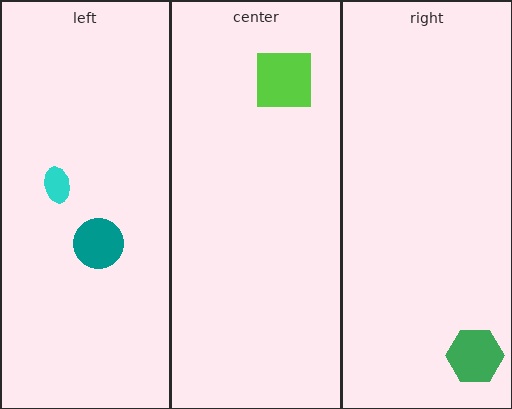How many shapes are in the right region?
1.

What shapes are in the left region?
The teal circle, the cyan ellipse.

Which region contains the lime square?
The center region.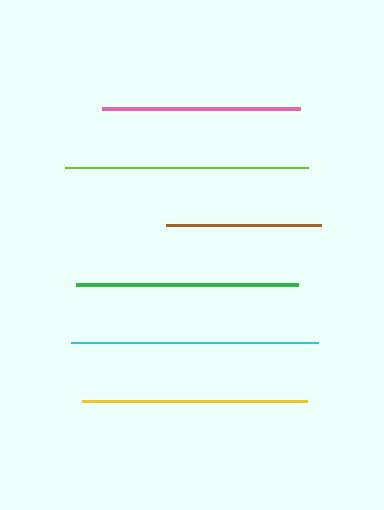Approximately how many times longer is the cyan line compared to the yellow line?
The cyan line is approximately 1.1 times the length of the yellow line.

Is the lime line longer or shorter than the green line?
The lime line is longer than the green line.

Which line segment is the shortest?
The brown line is the shortest at approximately 154 pixels.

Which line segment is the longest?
The cyan line is the longest at approximately 248 pixels.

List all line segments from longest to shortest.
From longest to shortest: cyan, lime, yellow, green, pink, brown.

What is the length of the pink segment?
The pink segment is approximately 198 pixels long.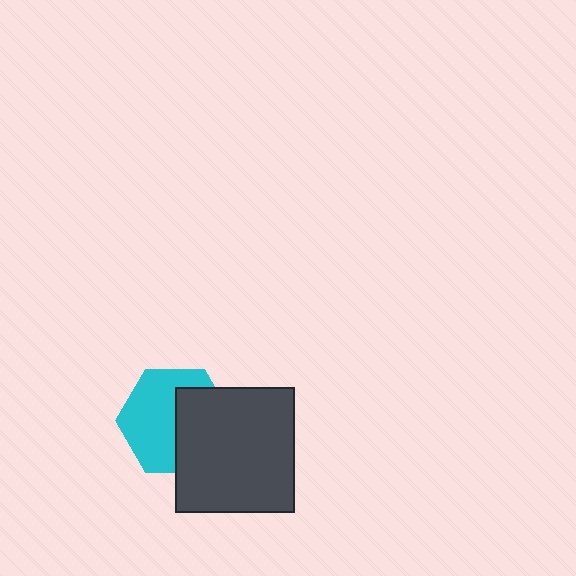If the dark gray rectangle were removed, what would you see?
You would see the complete cyan hexagon.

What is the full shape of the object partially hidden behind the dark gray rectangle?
The partially hidden object is a cyan hexagon.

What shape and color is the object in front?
The object in front is a dark gray rectangle.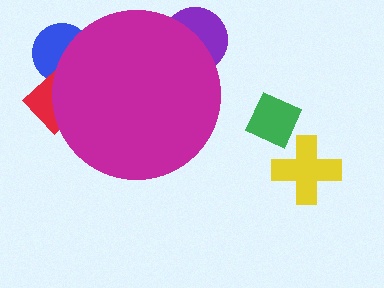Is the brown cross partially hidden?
Yes, the brown cross is partially hidden behind the magenta circle.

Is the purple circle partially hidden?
Yes, the purple circle is partially hidden behind the magenta circle.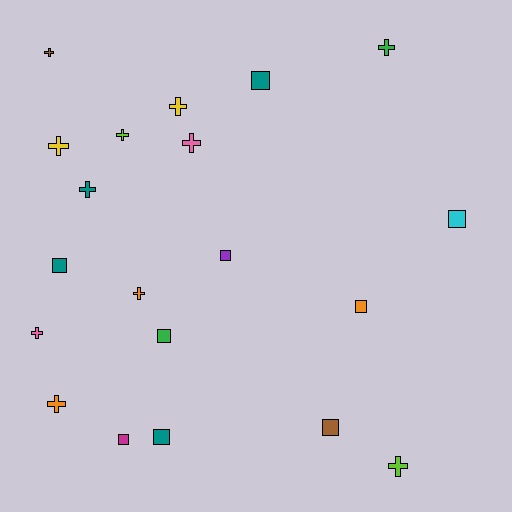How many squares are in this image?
There are 9 squares.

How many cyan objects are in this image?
There is 1 cyan object.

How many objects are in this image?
There are 20 objects.